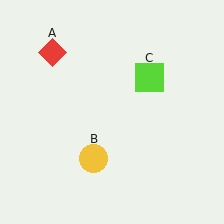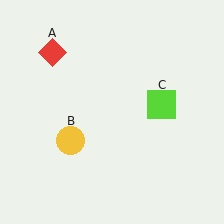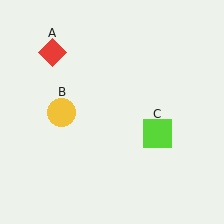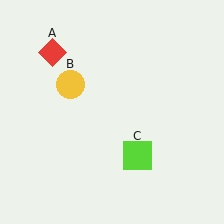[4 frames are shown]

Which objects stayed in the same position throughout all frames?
Red diamond (object A) remained stationary.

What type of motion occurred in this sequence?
The yellow circle (object B), lime square (object C) rotated clockwise around the center of the scene.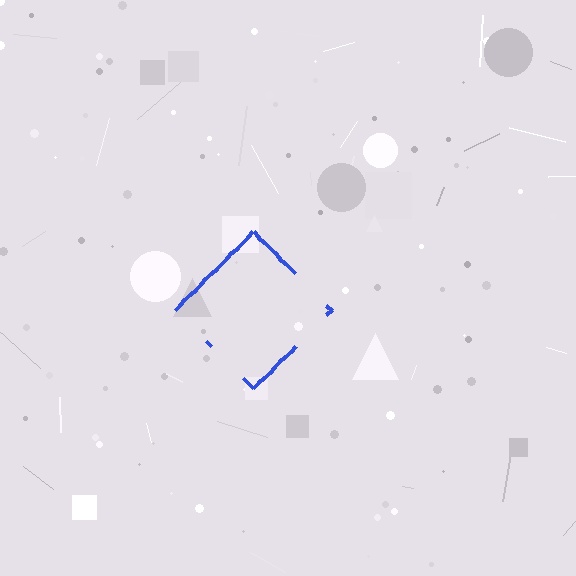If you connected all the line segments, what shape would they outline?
They would outline a diamond.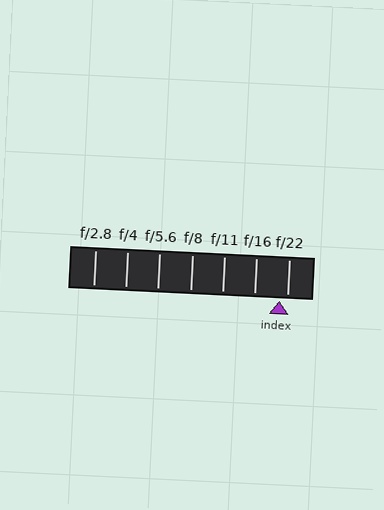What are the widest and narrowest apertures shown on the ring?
The widest aperture shown is f/2.8 and the narrowest is f/22.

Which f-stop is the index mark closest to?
The index mark is closest to f/22.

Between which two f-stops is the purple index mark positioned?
The index mark is between f/16 and f/22.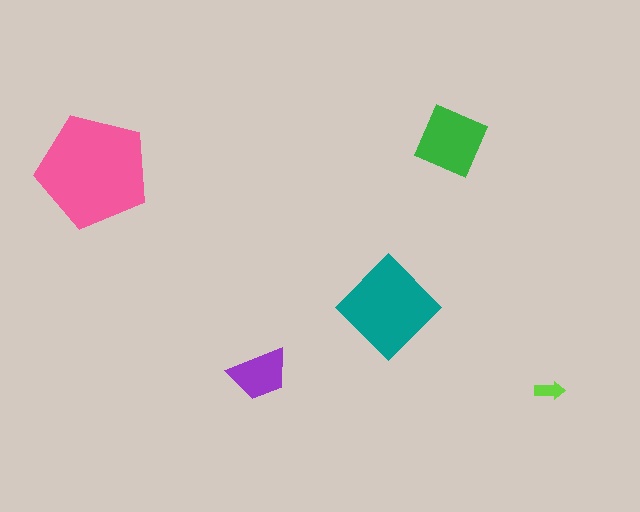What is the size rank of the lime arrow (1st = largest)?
5th.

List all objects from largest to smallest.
The pink pentagon, the teal diamond, the green square, the purple trapezoid, the lime arrow.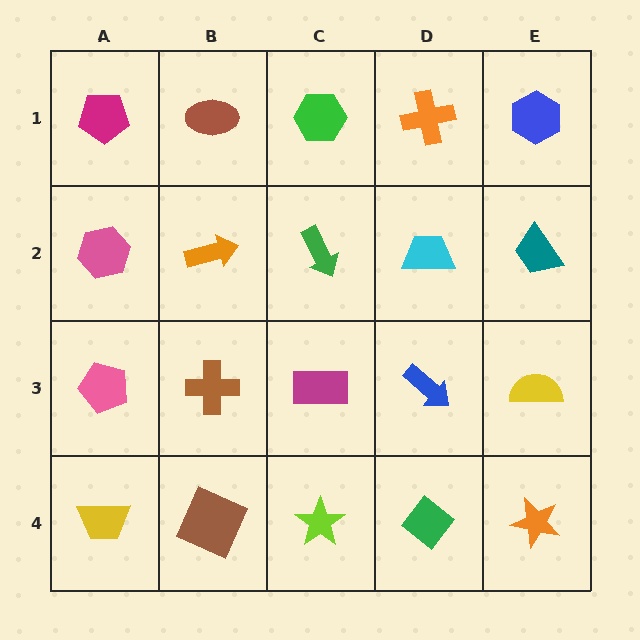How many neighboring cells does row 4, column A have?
2.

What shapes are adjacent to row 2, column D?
An orange cross (row 1, column D), a blue arrow (row 3, column D), a green arrow (row 2, column C), a teal trapezoid (row 2, column E).